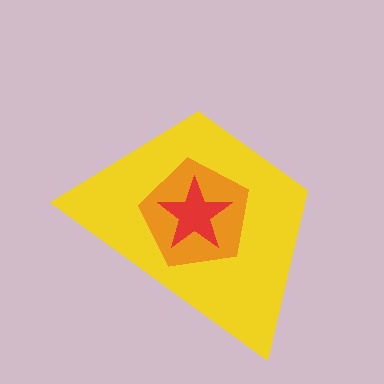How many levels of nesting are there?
3.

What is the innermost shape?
The red star.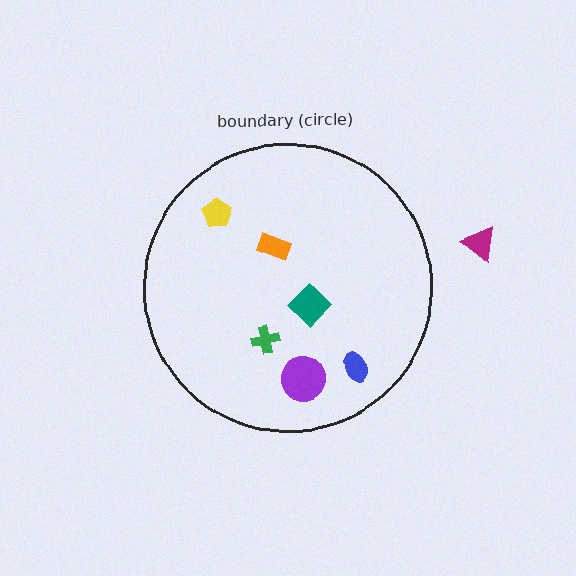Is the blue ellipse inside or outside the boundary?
Inside.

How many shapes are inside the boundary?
6 inside, 1 outside.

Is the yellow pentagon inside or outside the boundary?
Inside.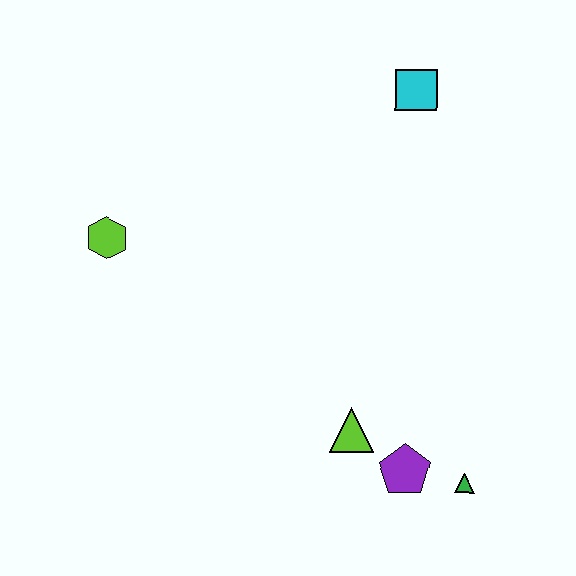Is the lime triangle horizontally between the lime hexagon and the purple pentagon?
Yes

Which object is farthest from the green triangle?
The lime hexagon is farthest from the green triangle.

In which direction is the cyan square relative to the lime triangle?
The cyan square is above the lime triangle.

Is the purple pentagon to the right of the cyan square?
No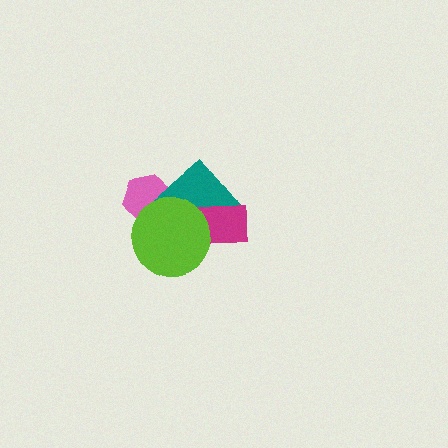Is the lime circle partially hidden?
No, no other shape covers it.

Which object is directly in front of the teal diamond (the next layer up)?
The magenta rectangle is directly in front of the teal diamond.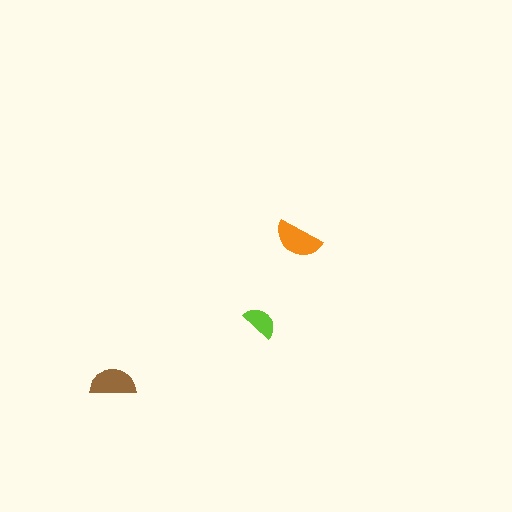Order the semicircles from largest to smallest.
the orange one, the brown one, the lime one.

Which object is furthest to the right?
The orange semicircle is rightmost.